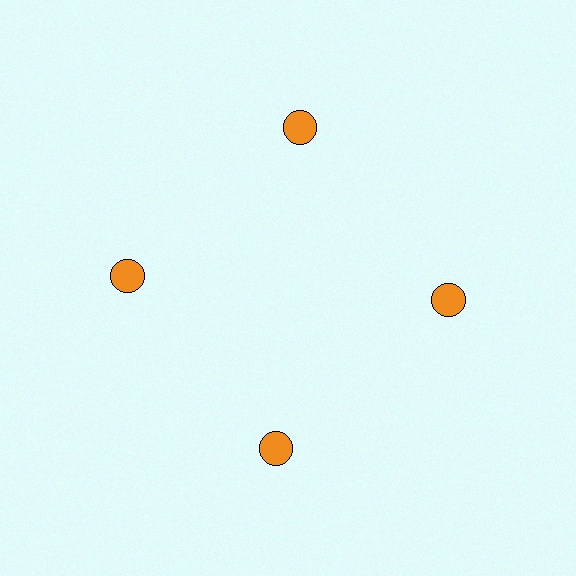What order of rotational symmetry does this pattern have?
This pattern has 4-fold rotational symmetry.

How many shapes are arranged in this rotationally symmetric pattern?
There are 4 shapes, arranged in 4 groups of 1.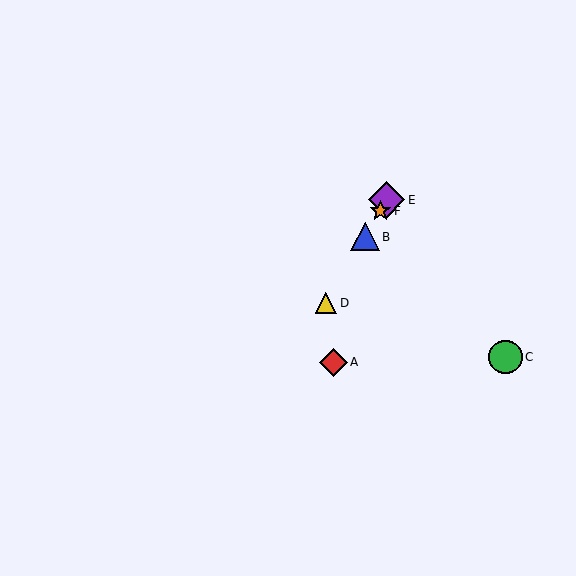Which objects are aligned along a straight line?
Objects B, D, E, F are aligned along a straight line.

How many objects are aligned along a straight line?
4 objects (B, D, E, F) are aligned along a straight line.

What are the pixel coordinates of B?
Object B is at (365, 237).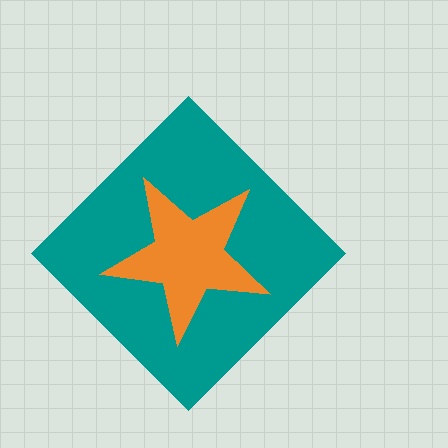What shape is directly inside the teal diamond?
The orange star.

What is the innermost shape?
The orange star.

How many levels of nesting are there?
2.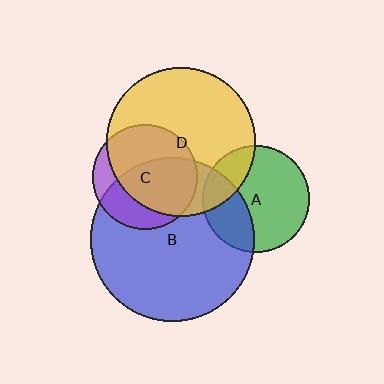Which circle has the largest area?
Circle B (blue).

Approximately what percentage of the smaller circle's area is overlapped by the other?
Approximately 70%.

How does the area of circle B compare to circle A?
Approximately 2.3 times.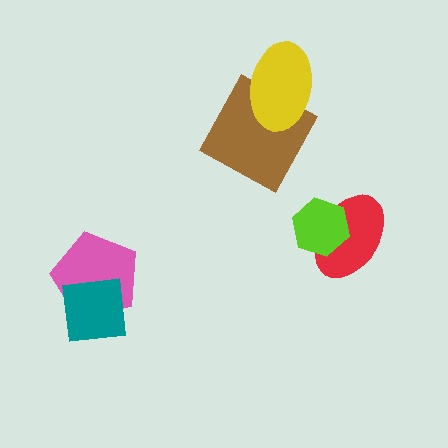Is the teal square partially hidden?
No, no other shape covers it.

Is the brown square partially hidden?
Yes, it is partially covered by another shape.